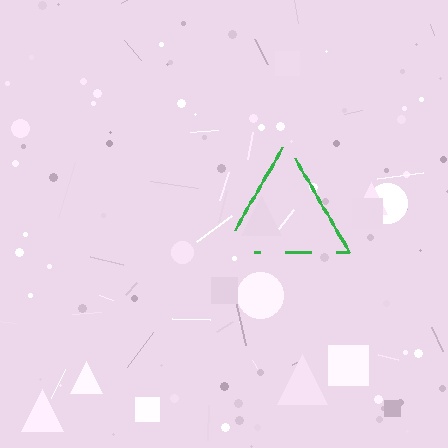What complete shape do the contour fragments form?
The contour fragments form a triangle.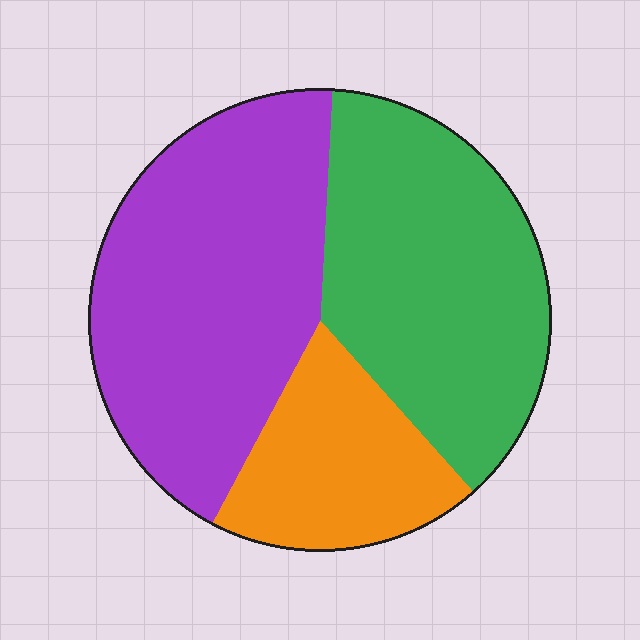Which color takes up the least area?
Orange, at roughly 20%.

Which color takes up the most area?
Purple, at roughly 45%.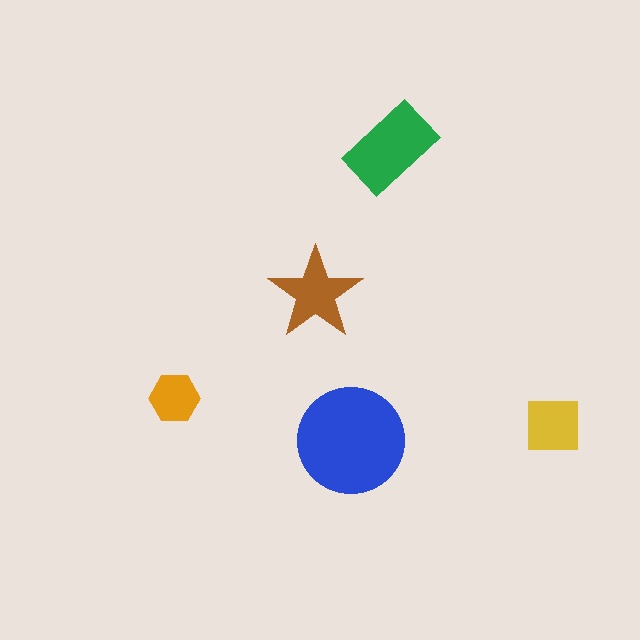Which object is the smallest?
The orange hexagon.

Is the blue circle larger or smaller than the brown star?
Larger.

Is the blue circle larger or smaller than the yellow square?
Larger.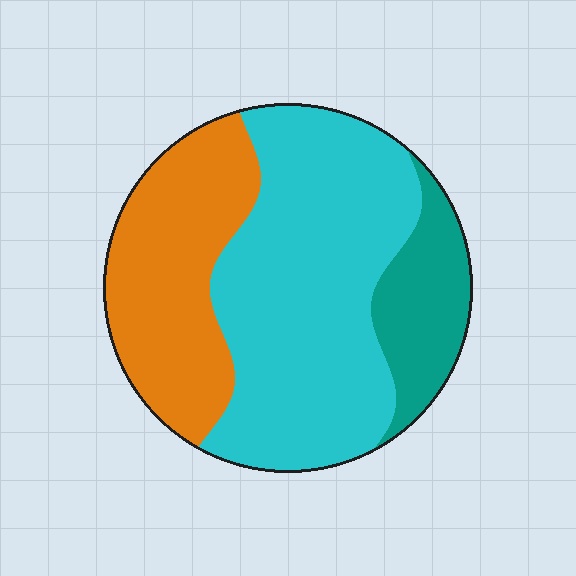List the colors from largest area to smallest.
From largest to smallest: cyan, orange, teal.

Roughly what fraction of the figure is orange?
Orange covers roughly 30% of the figure.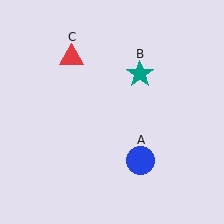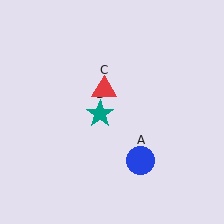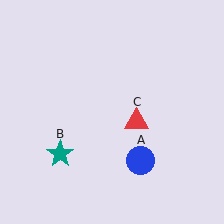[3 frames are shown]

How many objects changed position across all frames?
2 objects changed position: teal star (object B), red triangle (object C).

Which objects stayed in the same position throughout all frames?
Blue circle (object A) remained stationary.